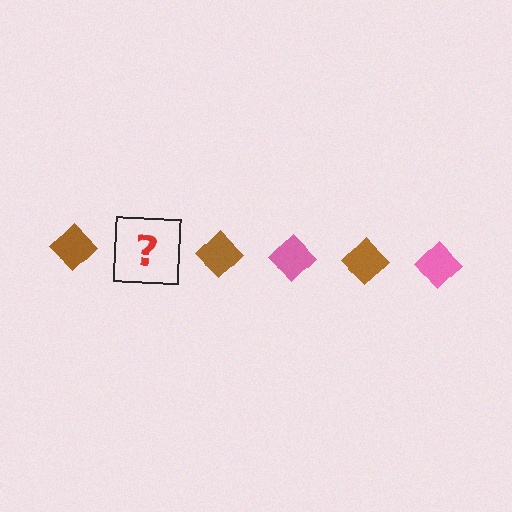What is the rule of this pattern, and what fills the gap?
The rule is that the pattern cycles through brown, pink diamonds. The gap should be filled with a pink diamond.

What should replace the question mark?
The question mark should be replaced with a pink diamond.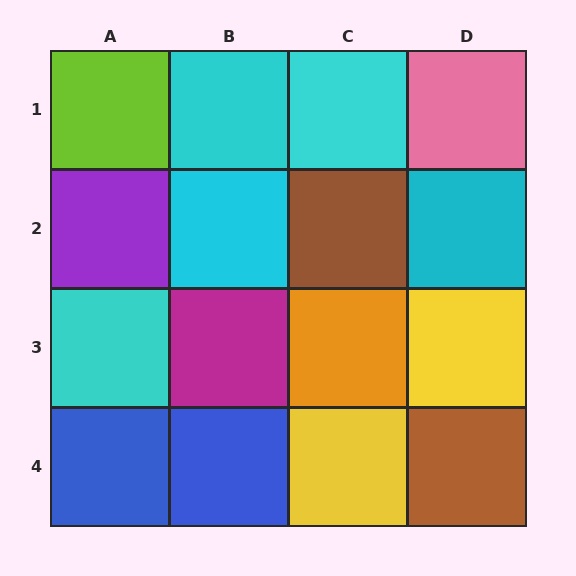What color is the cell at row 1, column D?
Pink.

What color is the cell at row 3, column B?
Magenta.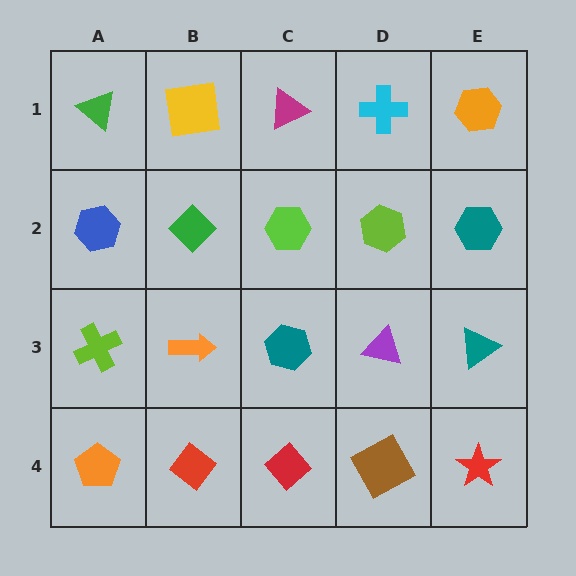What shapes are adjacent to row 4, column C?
A teal hexagon (row 3, column C), a red diamond (row 4, column B), a brown square (row 4, column D).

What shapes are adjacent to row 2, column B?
A yellow square (row 1, column B), an orange arrow (row 3, column B), a blue hexagon (row 2, column A), a lime hexagon (row 2, column C).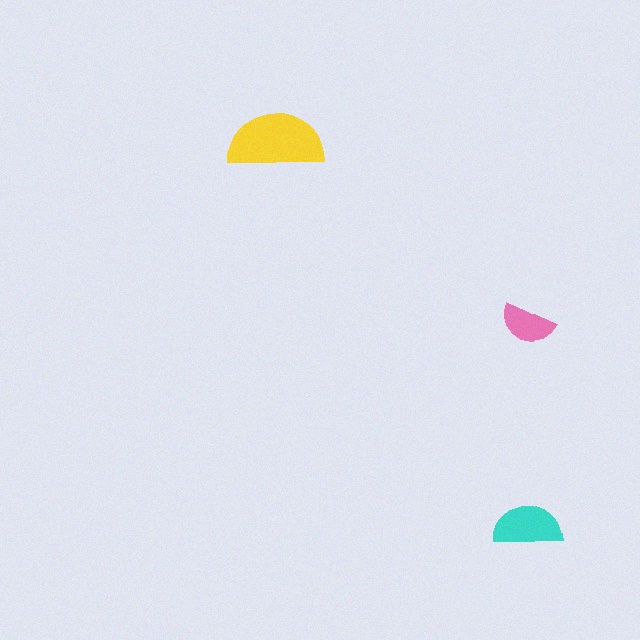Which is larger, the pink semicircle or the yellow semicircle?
The yellow one.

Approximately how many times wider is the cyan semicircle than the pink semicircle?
About 1.5 times wider.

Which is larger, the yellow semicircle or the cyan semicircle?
The yellow one.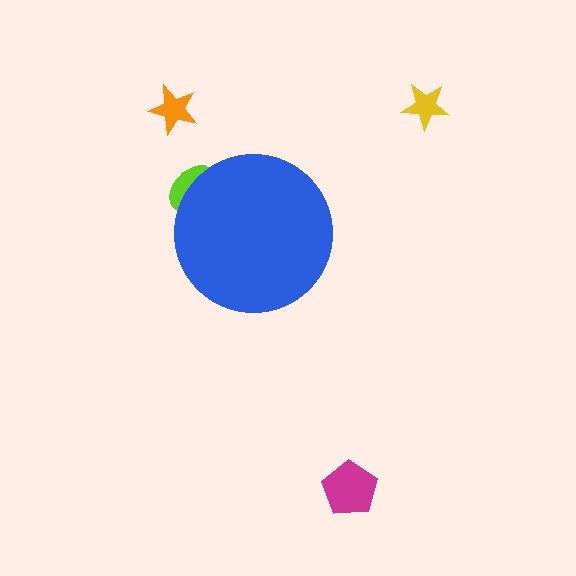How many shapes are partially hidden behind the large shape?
1 shape is partially hidden.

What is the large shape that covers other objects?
A blue circle.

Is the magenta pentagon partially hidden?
No, the magenta pentagon is fully visible.